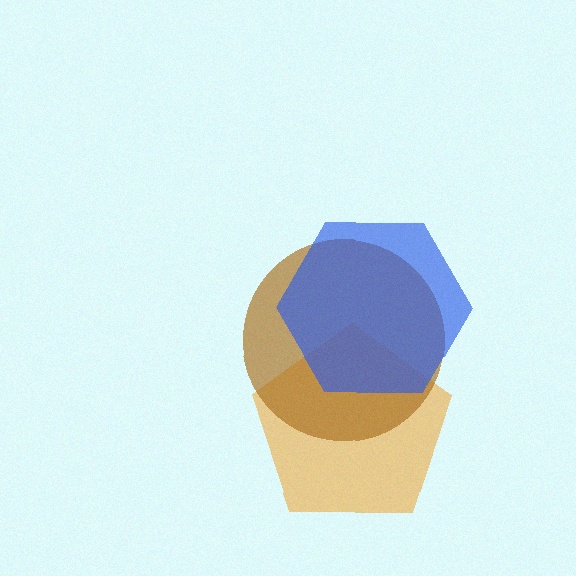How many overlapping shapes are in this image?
There are 3 overlapping shapes in the image.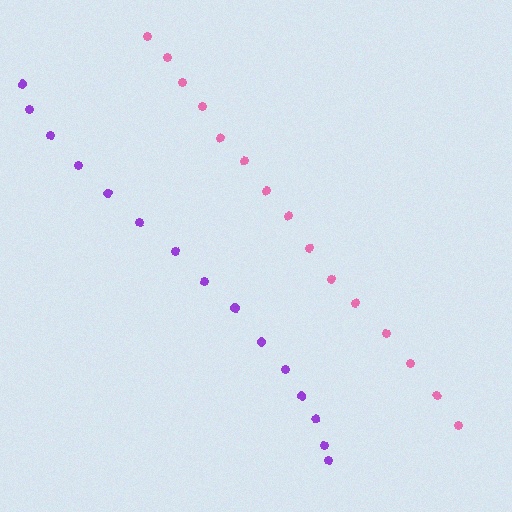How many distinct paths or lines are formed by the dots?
There are 2 distinct paths.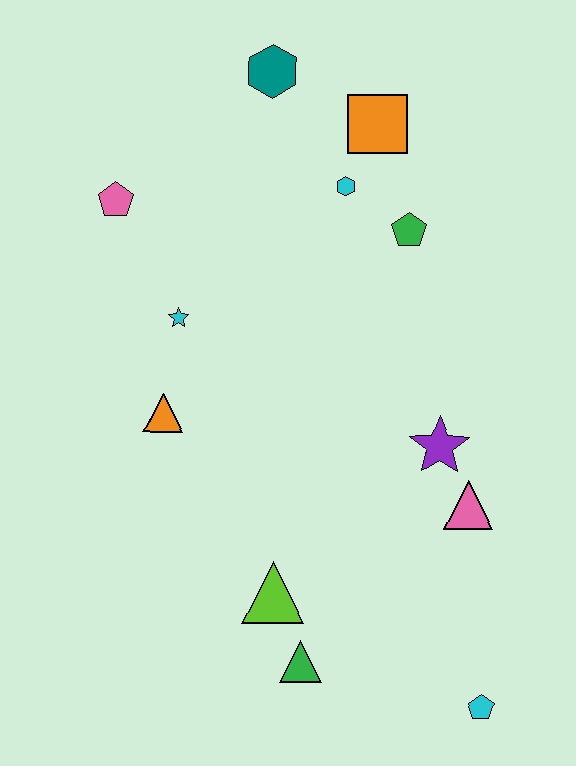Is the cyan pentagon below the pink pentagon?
Yes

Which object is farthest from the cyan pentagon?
The teal hexagon is farthest from the cyan pentagon.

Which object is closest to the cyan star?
The orange triangle is closest to the cyan star.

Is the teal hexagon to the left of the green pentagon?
Yes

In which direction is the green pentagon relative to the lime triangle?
The green pentagon is above the lime triangle.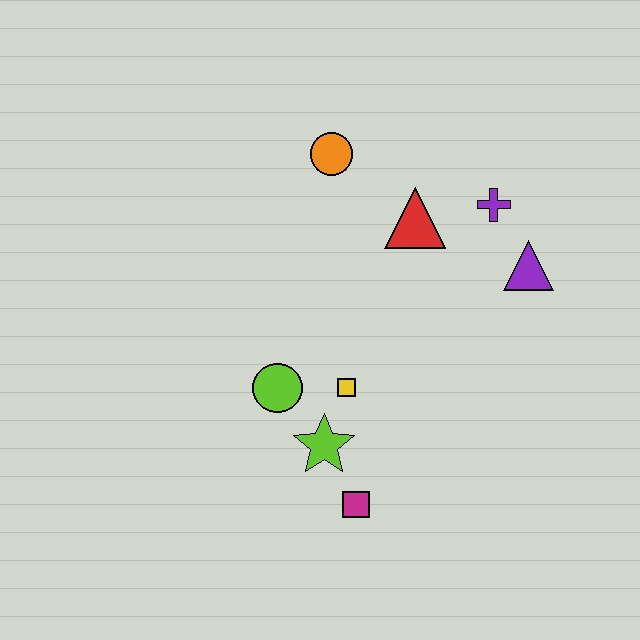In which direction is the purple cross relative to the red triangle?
The purple cross is to the right of the red triangle.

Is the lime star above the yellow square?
No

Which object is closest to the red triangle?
The purple cross is closest to the red triangle.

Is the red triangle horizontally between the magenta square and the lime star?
No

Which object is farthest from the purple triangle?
The magenta square is farthest from the purple triangle.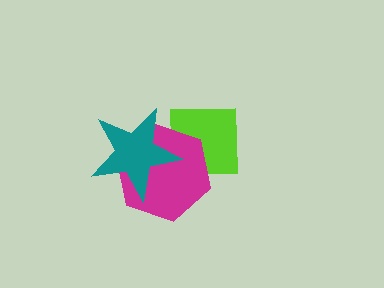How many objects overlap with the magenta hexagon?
2 objects overlap with the magenta hexagon.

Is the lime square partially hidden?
Yes, it is partially covered by another shape.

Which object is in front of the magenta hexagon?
The teal star is in front of the magenta hexagon.